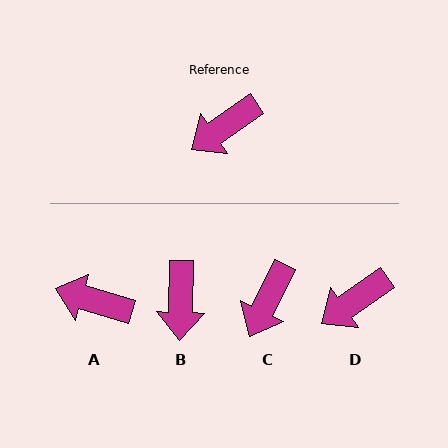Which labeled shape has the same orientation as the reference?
D.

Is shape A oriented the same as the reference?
No, it is off by about 52 degrees.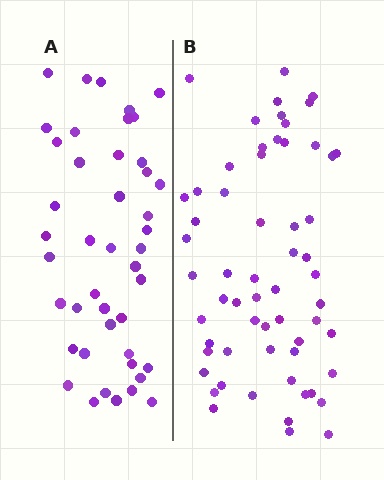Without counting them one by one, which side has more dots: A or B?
Region B (the right region) has more dots.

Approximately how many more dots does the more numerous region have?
Region B has approximately 15 more dots than region A.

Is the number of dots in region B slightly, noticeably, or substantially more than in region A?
Region B has noticeably more, but not dramatically so. The ratio is roughly 1.4 to 1.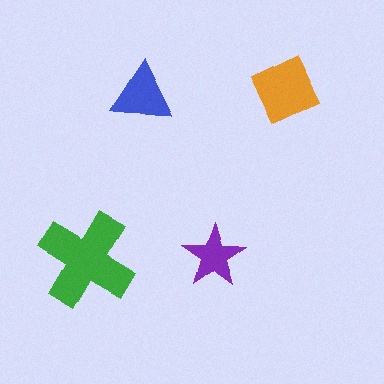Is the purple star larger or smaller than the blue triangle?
Smaller.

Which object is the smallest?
The purple star.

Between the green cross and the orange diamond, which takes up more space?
The green cross.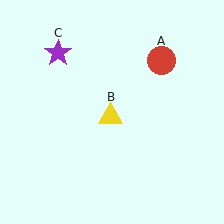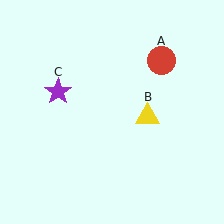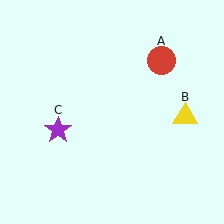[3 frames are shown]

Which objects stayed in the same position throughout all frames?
Red circle (object A) remained stationary.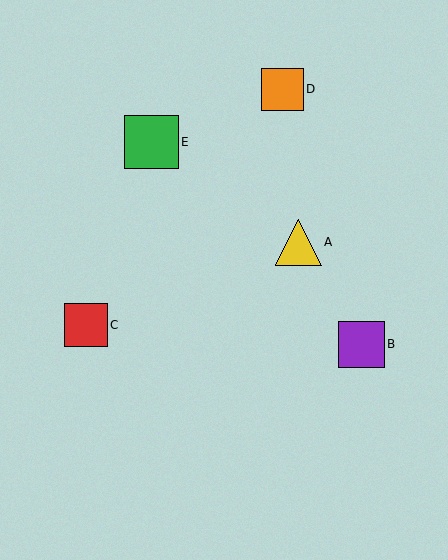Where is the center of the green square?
The center of the green square is at (152, 142).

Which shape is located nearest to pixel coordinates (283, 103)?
The orange square (labeled D) at (282, 89) is nearest to that location.